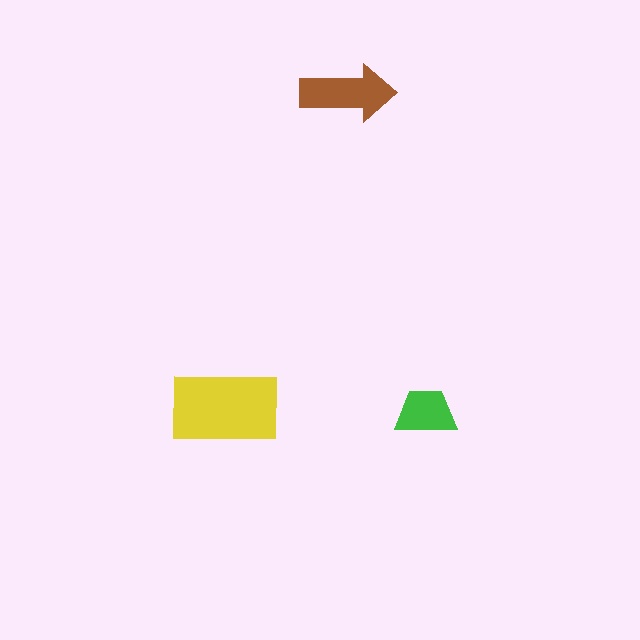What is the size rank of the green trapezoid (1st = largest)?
3rd.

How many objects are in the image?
There are 3 objects in the image.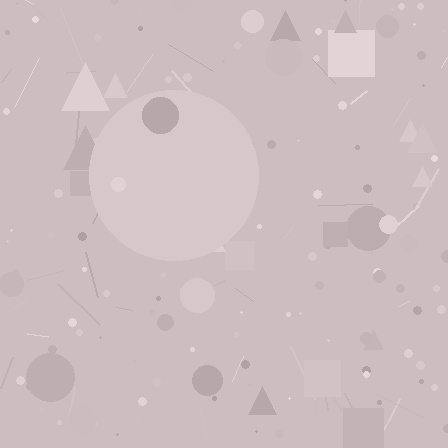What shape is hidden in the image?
A circle is hidden in the image.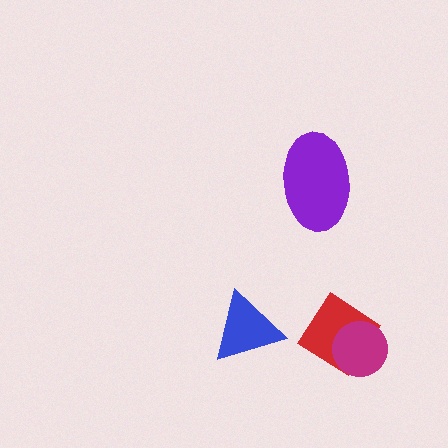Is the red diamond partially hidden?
Yes, it is partially covered by another shape.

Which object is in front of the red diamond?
The magenta circle is in front of the red diamond.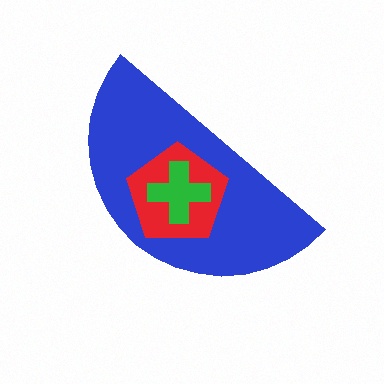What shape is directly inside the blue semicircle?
The red pentagon.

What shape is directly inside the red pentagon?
The green cross.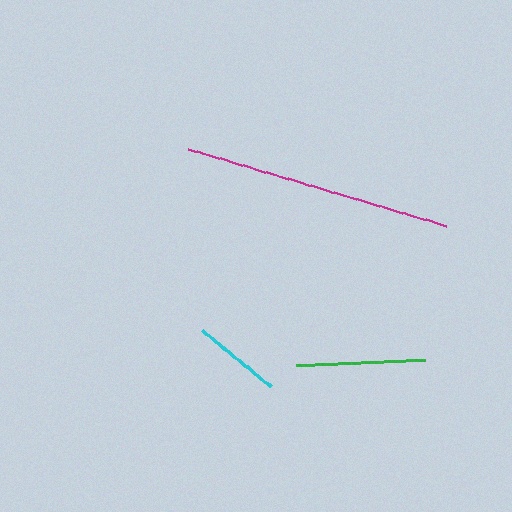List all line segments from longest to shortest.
From longest to shortest: magenta, green, cyan.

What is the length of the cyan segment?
The cyan segment is approximately 88 pixels long.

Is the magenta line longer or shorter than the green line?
The magenta line is longer than the green line.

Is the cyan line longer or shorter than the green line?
The green line is longer than the cyan line.